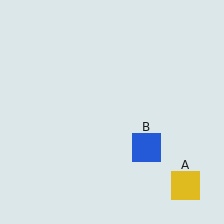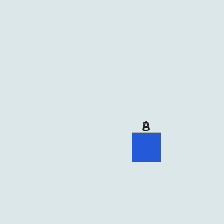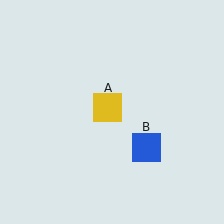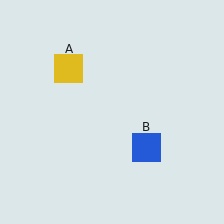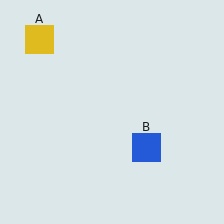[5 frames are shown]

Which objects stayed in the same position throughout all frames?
Blue square (object B) remained stationary.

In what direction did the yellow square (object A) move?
The yellow square (object A) moved up and to the left.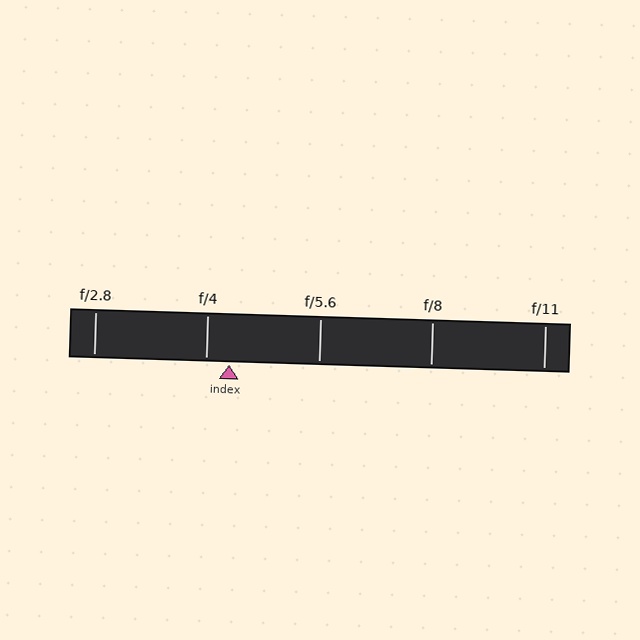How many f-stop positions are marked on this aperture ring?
There are 5 f-stop positions marked.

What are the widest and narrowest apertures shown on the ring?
The widest aperture shown is f/2.8 and the narrowest is f/11.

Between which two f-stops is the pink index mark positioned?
The index mark is between f/4 and f/5.6.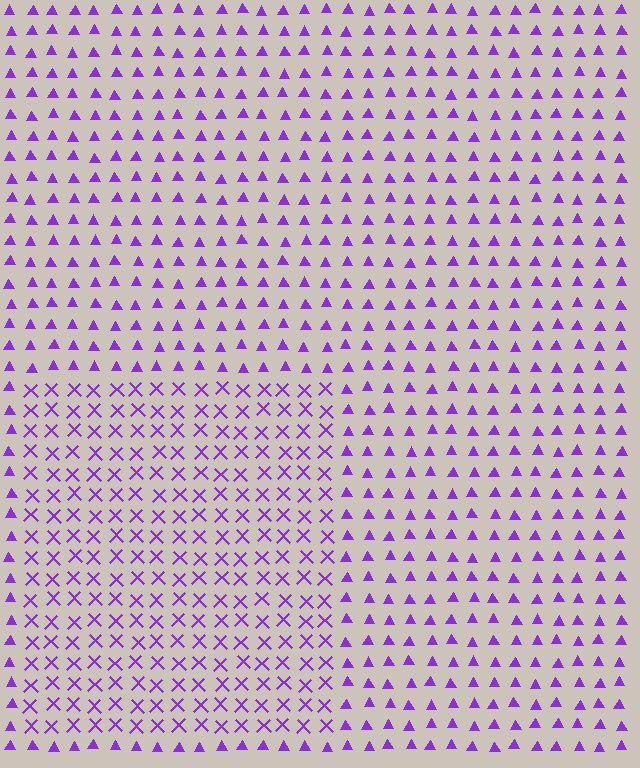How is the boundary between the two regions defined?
The boundary is defined by a change in element shape: X marks inside vs. triangles outside. All elements share the same color and spacing.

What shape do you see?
I see a rectangle.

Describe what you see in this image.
The image is filled with small purple elements arranged in a uniform grid. A rectangle-shaped region contains X marks, while the surrounding area contains triangles. The boundary is defined purely by the change in element shape.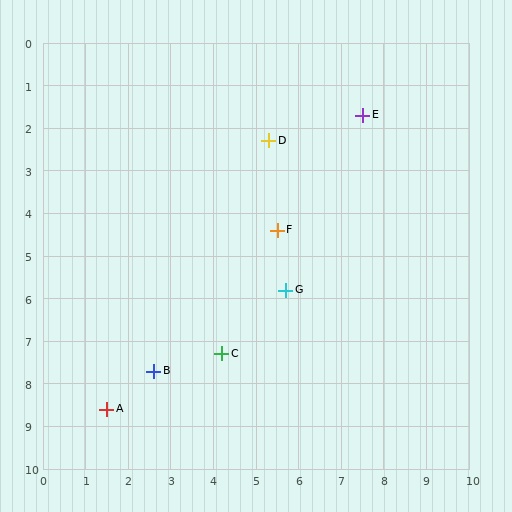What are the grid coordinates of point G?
Point G is at approximately (5.7, 5.8).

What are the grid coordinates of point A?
Point A is at approximately (1.5, 8.6).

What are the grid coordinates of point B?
Point B is at approximately (2.6, 7.7).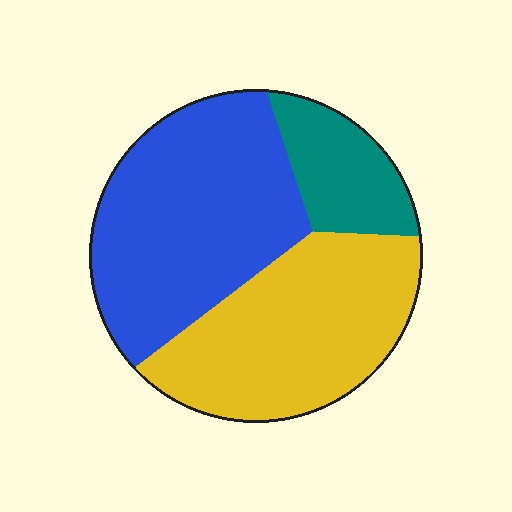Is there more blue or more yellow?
Blue.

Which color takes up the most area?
Blue, at roughly 45%.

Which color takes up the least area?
Teal, at roughly 15%.